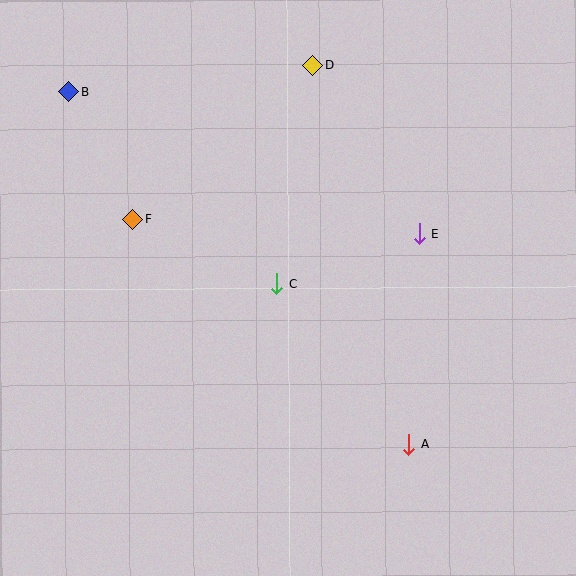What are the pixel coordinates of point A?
Point A is at (408, 444).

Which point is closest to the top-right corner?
Point D is closest to the top-right corner.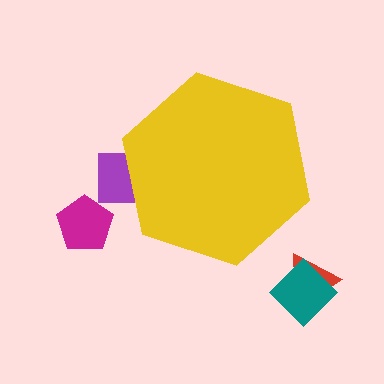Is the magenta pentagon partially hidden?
No, the magenta pentagon is fully visible.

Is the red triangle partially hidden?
No, the red triangle is fully visible.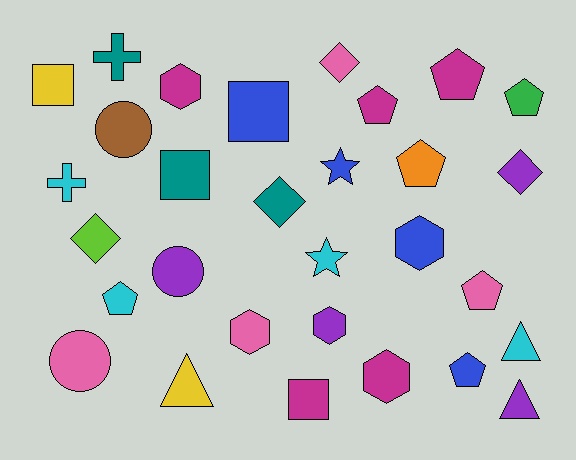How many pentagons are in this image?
There are 7 pentagons.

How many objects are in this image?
There are 30 objects.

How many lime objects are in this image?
There is 1 lime object.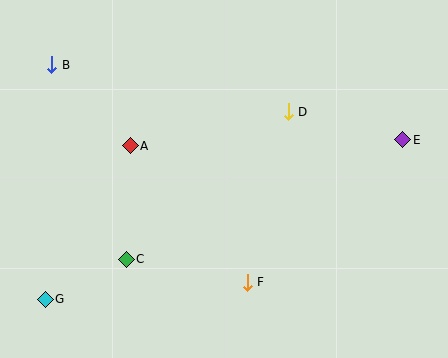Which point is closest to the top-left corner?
Point B is closest to the top-left corner.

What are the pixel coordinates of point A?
Point A is at (130, 146).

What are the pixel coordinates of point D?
Point D is at (288, 112).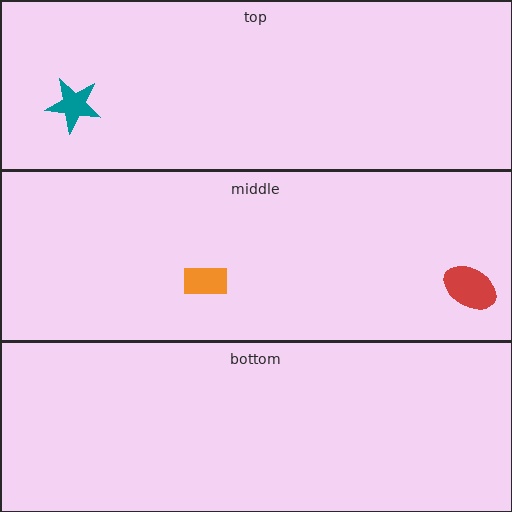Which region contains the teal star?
The top region.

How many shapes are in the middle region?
2.